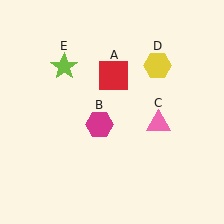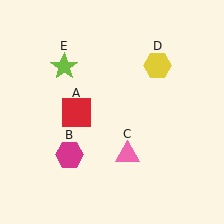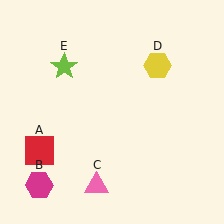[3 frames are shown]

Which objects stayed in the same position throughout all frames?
Yellow hexagon (object D) and lime star (object E) remained stationary.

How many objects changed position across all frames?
3 objects changed position: red square (object A), magenta hexagon (object B), pink triangle (object C).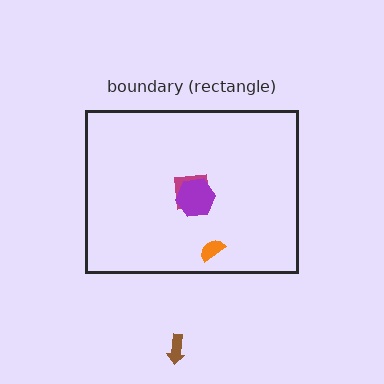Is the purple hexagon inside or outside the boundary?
Inside.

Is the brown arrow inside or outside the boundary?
Outside.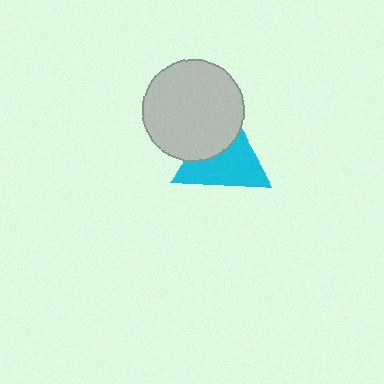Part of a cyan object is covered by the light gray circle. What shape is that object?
It is a triangle.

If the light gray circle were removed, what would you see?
You would see the complete cyan triangle.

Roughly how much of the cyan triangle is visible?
About half of it is visible (roughly 62%).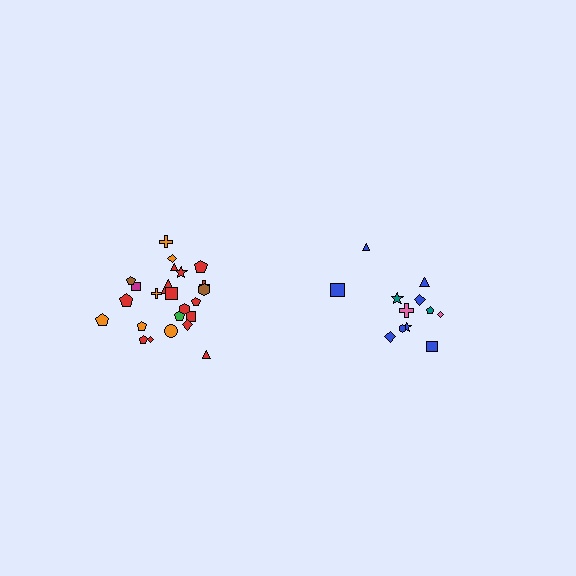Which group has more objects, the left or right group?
The left group.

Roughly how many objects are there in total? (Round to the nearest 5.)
Roughly 35 objects in total.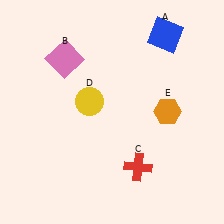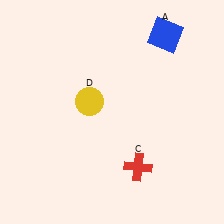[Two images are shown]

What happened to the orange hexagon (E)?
The orange hexagon (E) was removed in Image 2. It was in the top-right area of Image 1.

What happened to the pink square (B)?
The pink square (B) was removed in Image 2. It was in the top-left area of Image 1.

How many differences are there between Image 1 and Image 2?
There are 2 differences between the two images.